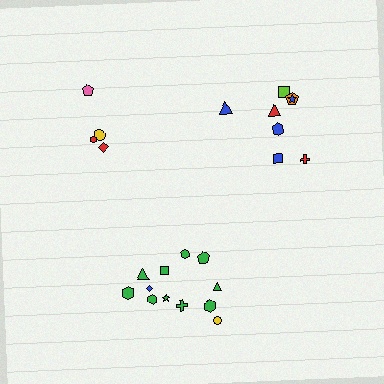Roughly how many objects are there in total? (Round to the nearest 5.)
Roughly 25 objects in total.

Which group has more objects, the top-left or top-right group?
The top-right group.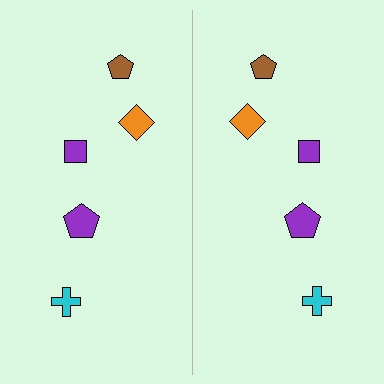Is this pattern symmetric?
Yes, this pattern has bilateral (reflection) symmetry.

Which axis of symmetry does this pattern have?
The pattern has a vertical axis of symmetry running through the center of the image.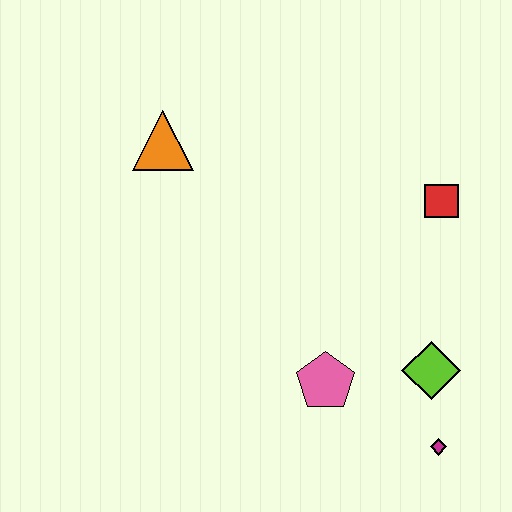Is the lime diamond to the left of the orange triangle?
No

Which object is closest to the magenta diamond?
The lime diamond is closest to the magenta diamond.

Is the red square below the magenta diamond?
No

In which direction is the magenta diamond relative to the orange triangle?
The magenta diamond is below the orange triangle.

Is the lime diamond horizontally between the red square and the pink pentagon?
Yes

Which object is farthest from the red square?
The orange triangle is farthest from the red square.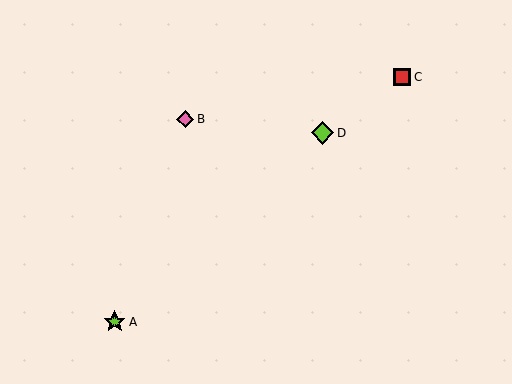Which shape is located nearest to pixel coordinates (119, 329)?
The lime star (labeled A) at (115, 322) is nearest to that location.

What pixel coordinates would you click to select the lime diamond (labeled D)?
Click at (323, 133) to select the lime diamond D.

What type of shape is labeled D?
Shape D is a lime diamond.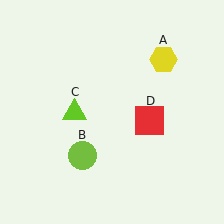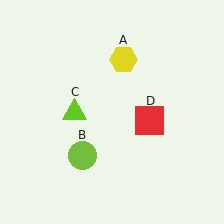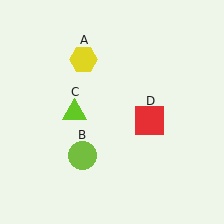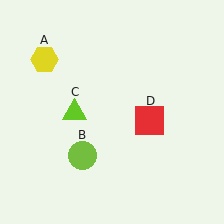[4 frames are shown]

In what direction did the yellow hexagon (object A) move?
The yellow hexagon (object A) moved left.